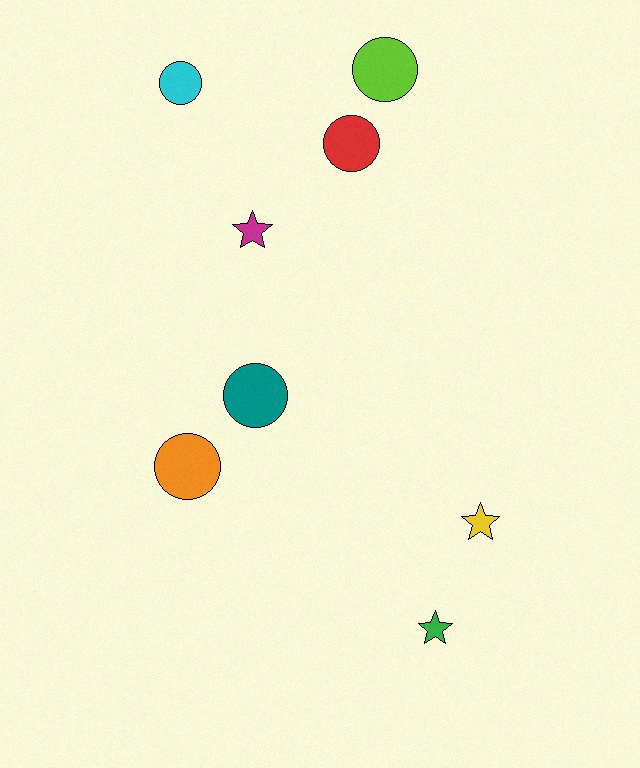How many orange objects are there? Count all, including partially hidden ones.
There is 1 orange object.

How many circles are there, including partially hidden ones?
There are 5 circles.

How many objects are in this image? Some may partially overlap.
There are 8 objects.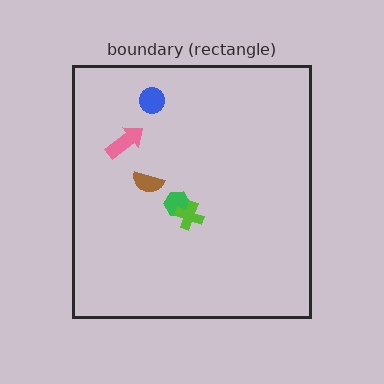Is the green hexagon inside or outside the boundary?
Inside.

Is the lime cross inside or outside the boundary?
Inside.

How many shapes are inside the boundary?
5 inside, 0 outside.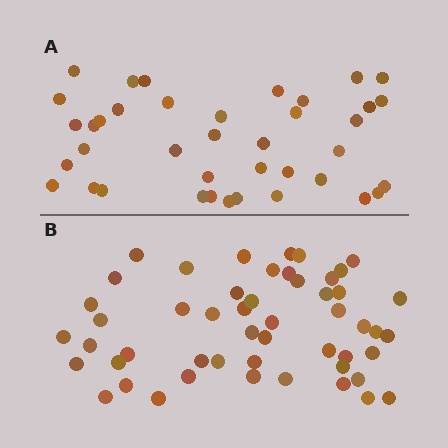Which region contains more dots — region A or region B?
Region B (the bottom region) has more dots.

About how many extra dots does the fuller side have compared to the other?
Region B has roughly 12 or so more dots than region A.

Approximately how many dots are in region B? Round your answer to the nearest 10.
About 50 dots. (The exact count is 51, which rounds to 50.)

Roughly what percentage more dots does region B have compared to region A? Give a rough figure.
About 30% more.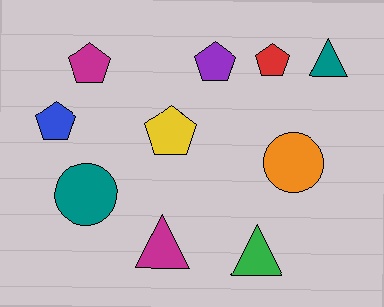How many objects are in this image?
There are 10 objects.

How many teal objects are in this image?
There are 2 teal objects.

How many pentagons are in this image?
There are 5 pentagons.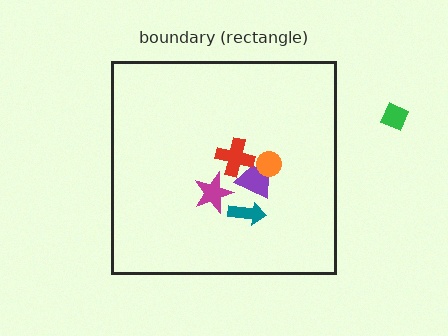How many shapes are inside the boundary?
5 inside, 1 outside.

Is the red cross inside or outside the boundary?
Inside.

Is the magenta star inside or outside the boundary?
Inside.